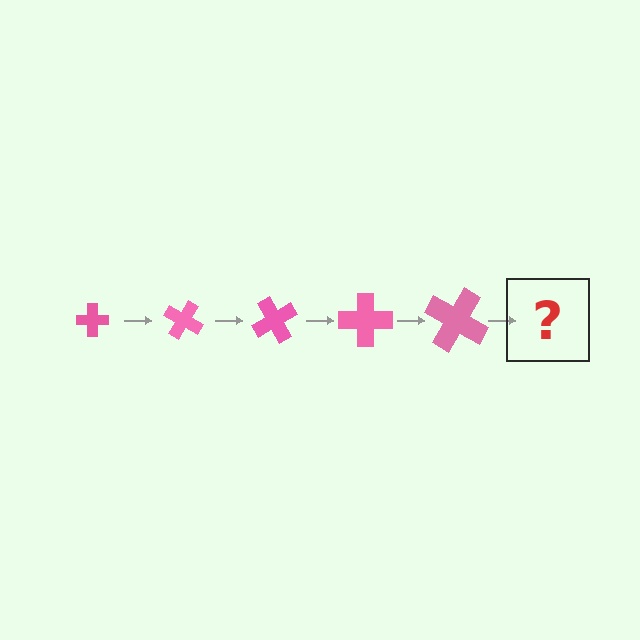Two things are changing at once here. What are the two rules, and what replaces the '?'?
The two rules are that the cross grows larger each step and it rotates 30 degrees each step. The '?' should be a cross, larger than the previous one and rotated 150 degrees from the start.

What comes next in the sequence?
The next element should be a cross, larger than the previous one and rotated 150 degrees from the start.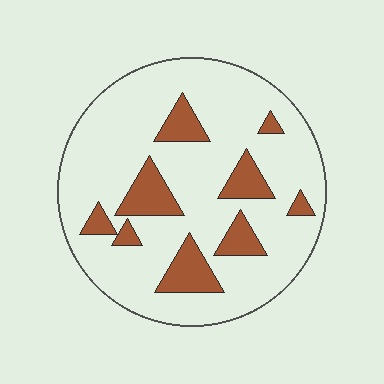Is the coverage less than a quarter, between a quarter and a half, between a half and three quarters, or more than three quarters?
Less than a quarter.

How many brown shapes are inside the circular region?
9.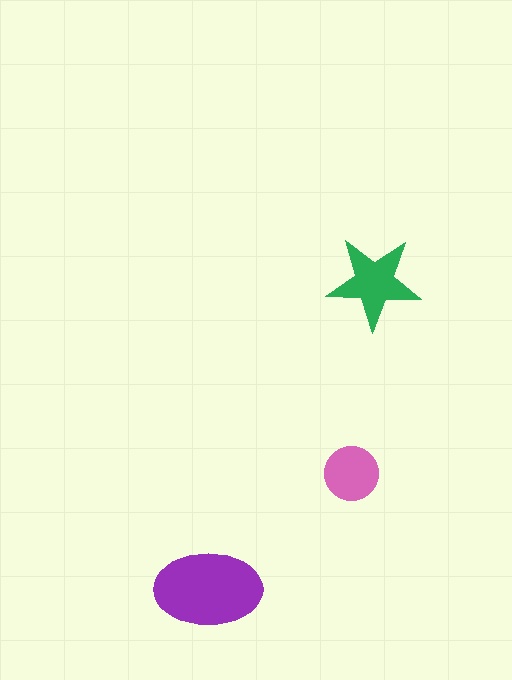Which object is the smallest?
The pink circle.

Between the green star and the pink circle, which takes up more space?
The green star.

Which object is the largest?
The purple ellipse.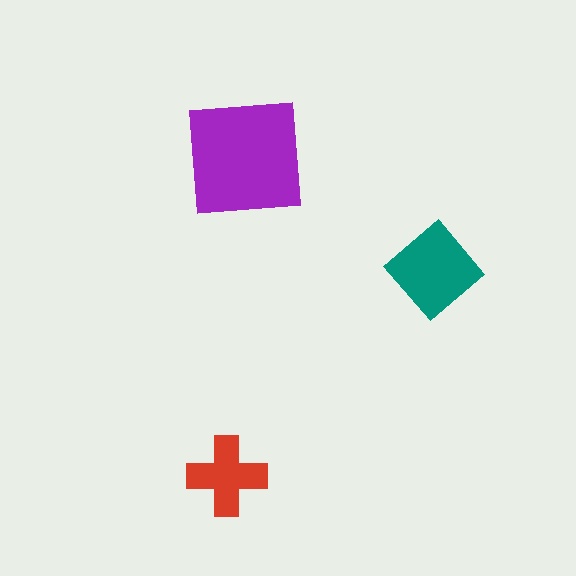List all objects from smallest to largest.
The red cross, the teal diamond, the purple square.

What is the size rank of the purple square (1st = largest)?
1st.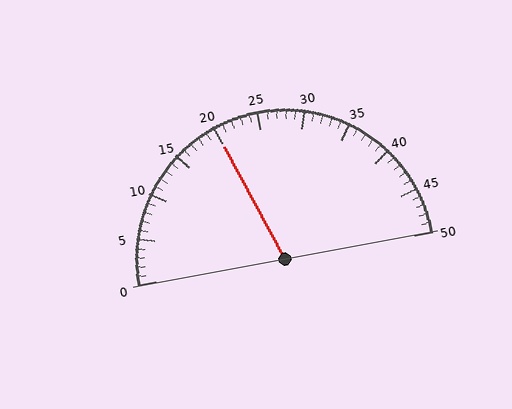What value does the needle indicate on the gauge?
The needle indicates approximately 20.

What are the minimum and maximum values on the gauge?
The gauge ranges from 0 to 50.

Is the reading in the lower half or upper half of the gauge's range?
The reading is in the lower half of the range (0 to 50).